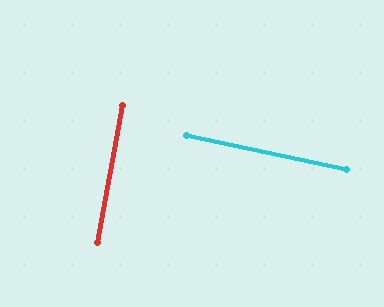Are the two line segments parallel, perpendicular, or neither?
Perpendicular — they meet at approximately 89°.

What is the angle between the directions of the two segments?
Approximately 89 degrees.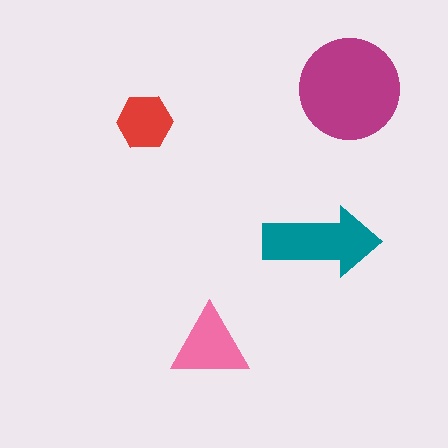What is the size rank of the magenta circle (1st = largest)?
1st.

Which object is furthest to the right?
The magenta circle is rightmost.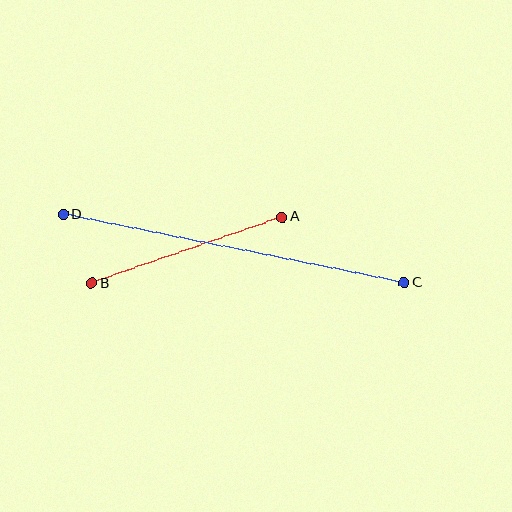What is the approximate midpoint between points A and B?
The midpoint is at approximately (187, 250) pixels.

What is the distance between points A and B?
The distance is approximately 201 pixels.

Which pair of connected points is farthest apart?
Points C and D are farthest apart.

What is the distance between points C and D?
The distance is approximately 348 pixels.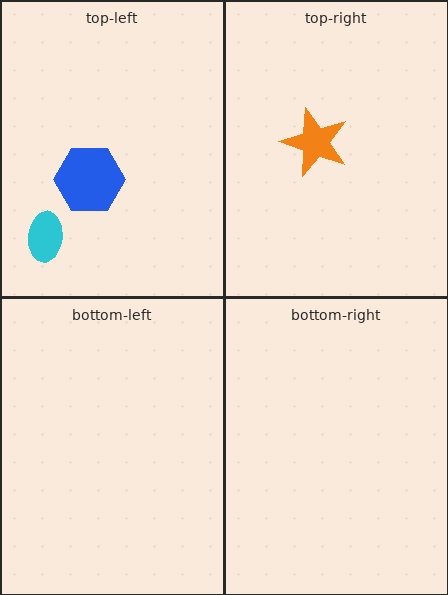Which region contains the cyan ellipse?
The top-left region.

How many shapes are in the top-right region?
1.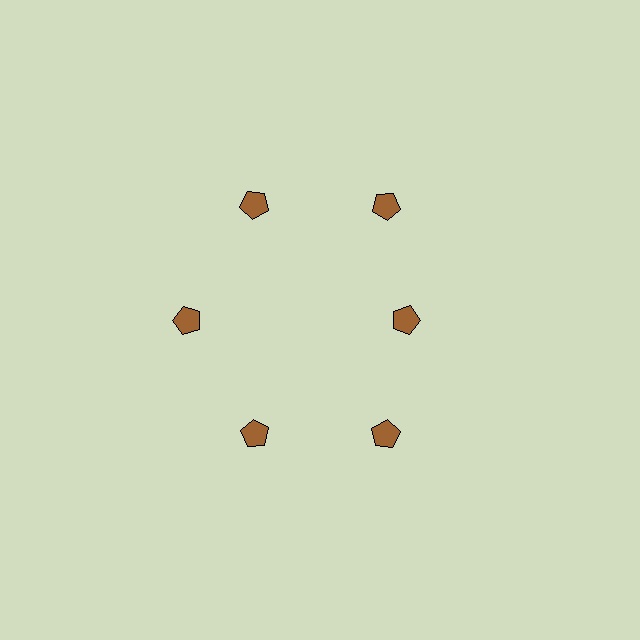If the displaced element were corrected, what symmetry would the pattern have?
It would have 6-fold rotational symmetry — the pattern would map onto itself every 60 degrees.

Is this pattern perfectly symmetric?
No. The 6 brown pentagons are arranged in a ring, but one element near the 3 o'clock position is pulled inward toward the center, breaking the 6-fold rotational symmetry.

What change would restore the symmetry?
The symmetry would be restored by moving it outward, back onto the ring so that all 6 pentagons sit at equal angles and equal distance from the center.